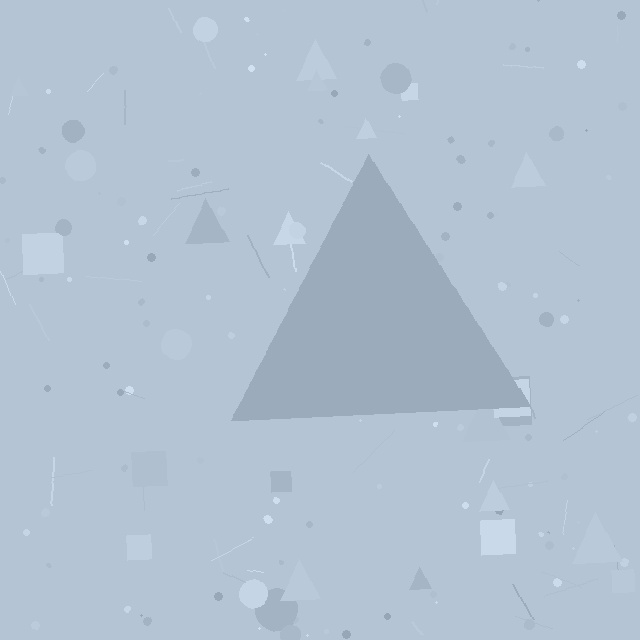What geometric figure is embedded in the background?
A triangle is embedded in the background.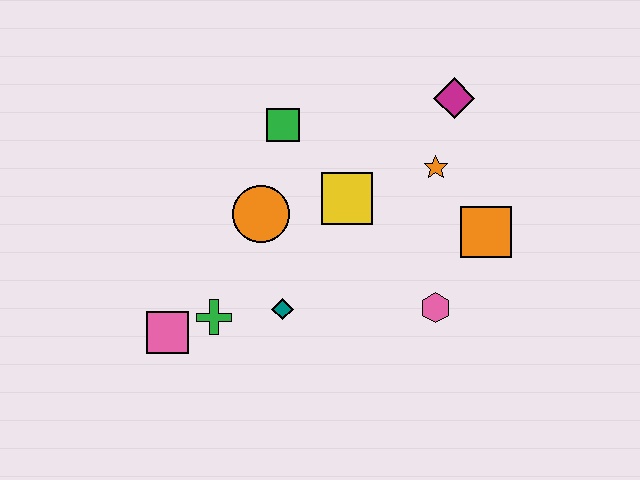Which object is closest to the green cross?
The pink square is closest to the green cross.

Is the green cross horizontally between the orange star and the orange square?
No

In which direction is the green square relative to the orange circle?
The green square is above the orange circle.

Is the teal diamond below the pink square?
No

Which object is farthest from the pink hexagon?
The pink square is farthest from the pink hexagon.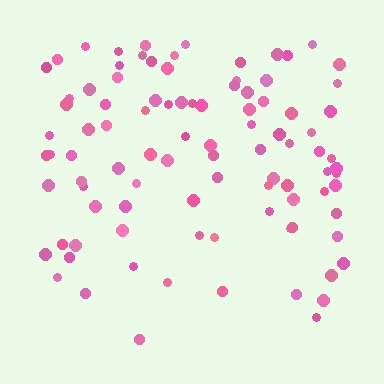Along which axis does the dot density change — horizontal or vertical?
Vertical.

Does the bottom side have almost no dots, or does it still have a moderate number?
Still a moderate number, just noticeably fewer than the top.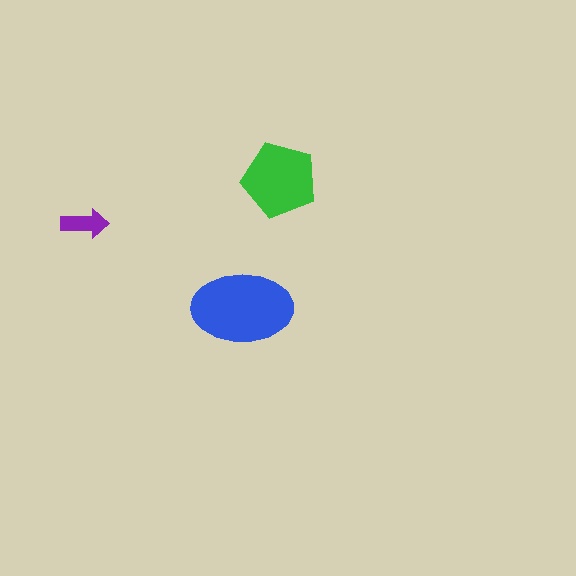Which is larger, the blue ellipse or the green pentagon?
The blue ellipse.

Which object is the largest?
The blue ellipse.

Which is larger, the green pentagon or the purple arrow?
The green pentagon.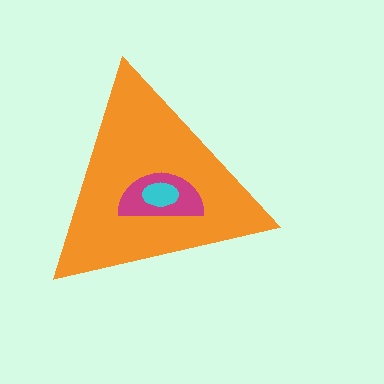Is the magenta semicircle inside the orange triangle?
Yes.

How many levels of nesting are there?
3.